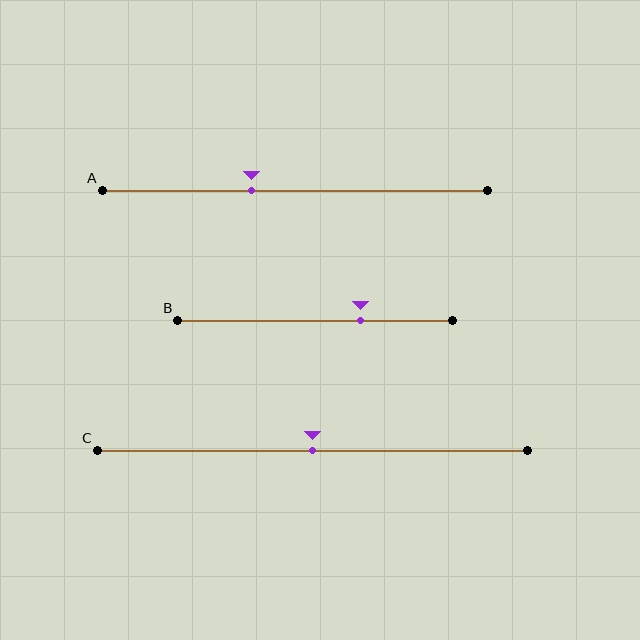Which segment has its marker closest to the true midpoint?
Segment C has its marker closest to the true midpoint.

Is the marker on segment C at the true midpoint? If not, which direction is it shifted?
Yes, the marker on segment C is at the true midpoint.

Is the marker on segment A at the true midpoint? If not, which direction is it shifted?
No, the marker on segment A is shifted to the left by about 11% of the segment length.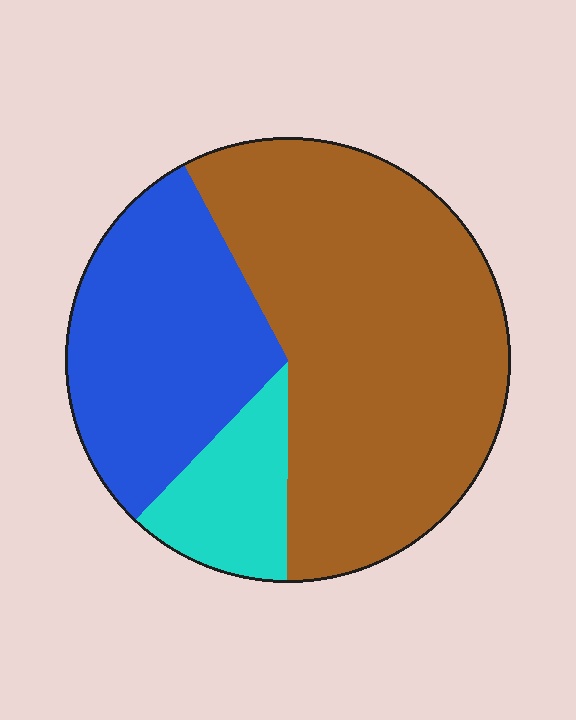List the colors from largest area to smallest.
From largest to smallest: brown, blue, cyan.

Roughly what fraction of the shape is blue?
Blue takes up about one third (1/3) of the shape.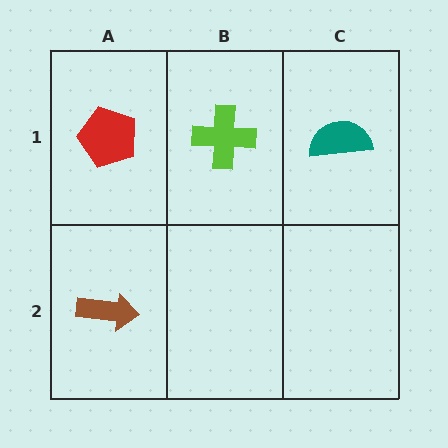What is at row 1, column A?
A red pentagon.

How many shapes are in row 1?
3 shapes.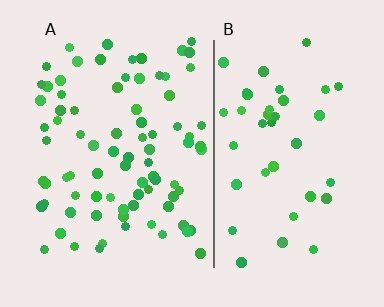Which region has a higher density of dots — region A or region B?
A (the left).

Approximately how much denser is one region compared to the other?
Approximately 2.0× — region A over region B.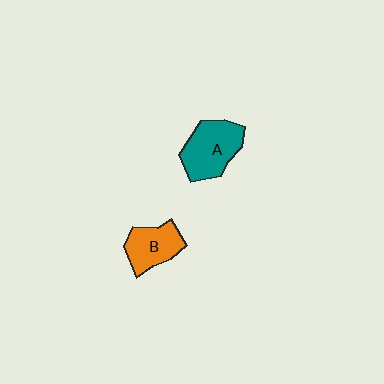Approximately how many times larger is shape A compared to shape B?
Approximately 1.3 times.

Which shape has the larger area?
Shape A (teal).